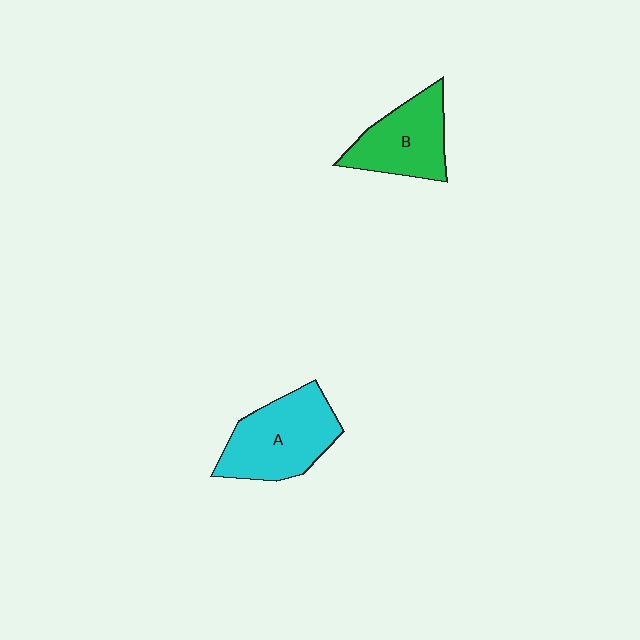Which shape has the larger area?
Shape A (cyan).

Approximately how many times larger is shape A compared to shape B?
Approximately 1.2 times.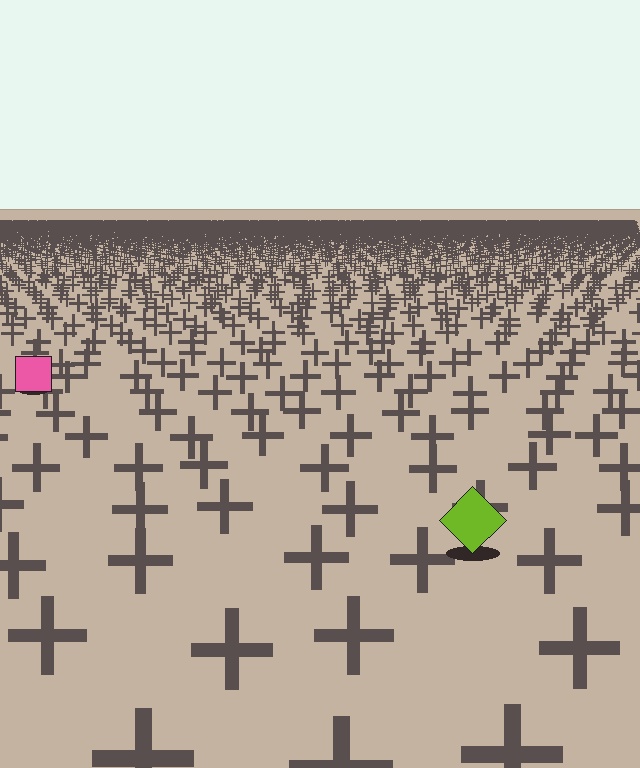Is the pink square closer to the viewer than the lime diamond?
No. The lime diamond is closer — you can tell from the texture gradient: the ground texture is coarser near it.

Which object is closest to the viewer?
The lime diamond is closest. The texture marks near it are larger and more spread out.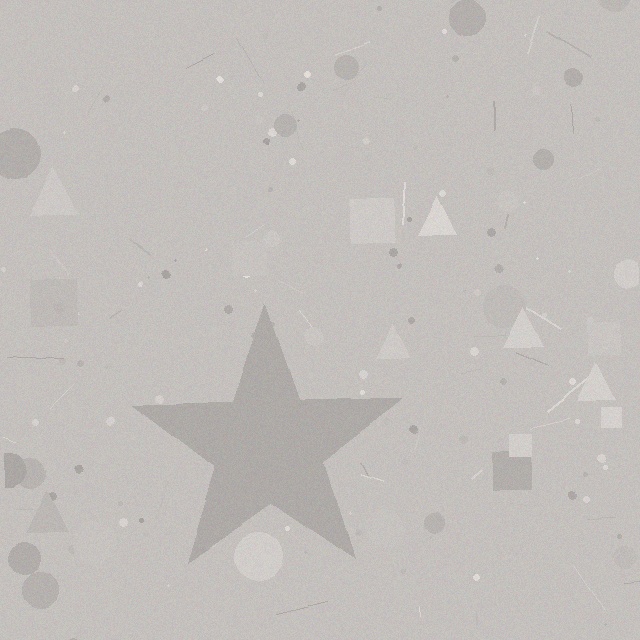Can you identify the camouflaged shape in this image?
The camouflaged shape is a star.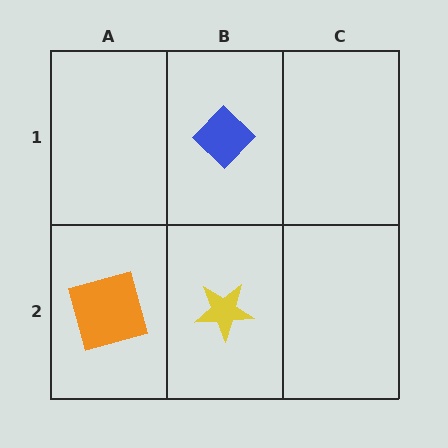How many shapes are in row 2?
2 shapes.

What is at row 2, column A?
An orange square.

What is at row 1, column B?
A blue diamond.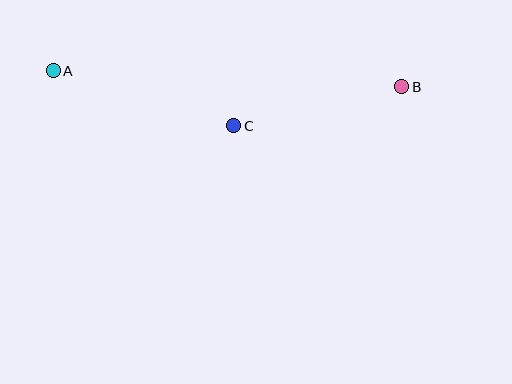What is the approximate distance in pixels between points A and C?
The distance between A and C is approximately 189 pixels.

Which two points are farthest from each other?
Points A and B are farthest from each other.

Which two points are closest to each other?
Points B and C are closest to each other.